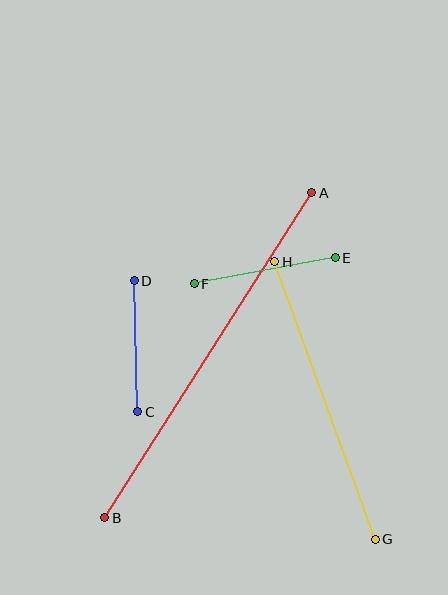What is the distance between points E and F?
The distance is approximately 143 pixels.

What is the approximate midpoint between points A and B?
The midpoint is at approximately (208, 355) pixels.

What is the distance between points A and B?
The distance is approximately 385 pixels.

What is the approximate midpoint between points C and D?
The midpoint is at approximately (136, 346) pixels.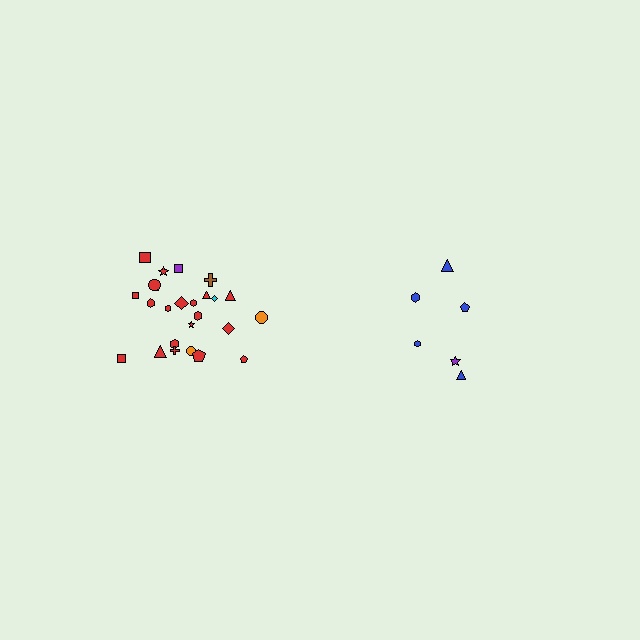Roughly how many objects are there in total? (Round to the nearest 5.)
Roughly 30 objects in total.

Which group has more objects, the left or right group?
The left group.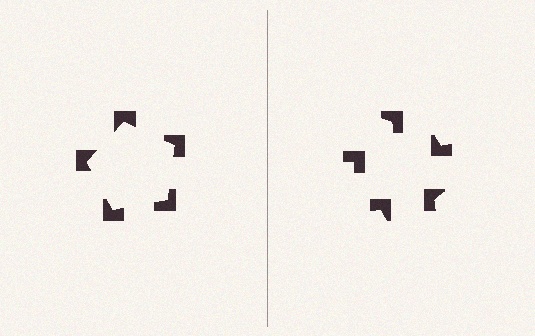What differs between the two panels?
The notched squares are positioned identically on both sides; only the wedge orientations differ. On the left they align to a pentagon; on the right they are misaligned.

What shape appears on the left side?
An illusory pentagon.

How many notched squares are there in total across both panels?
10 — 5 on each side.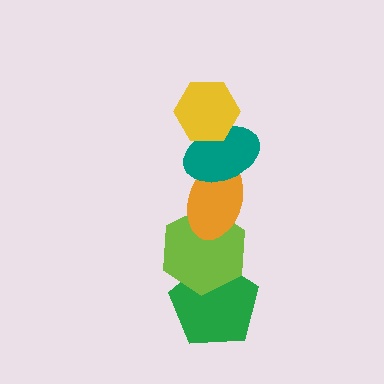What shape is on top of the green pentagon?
The lime hexagon is on top of the green pentagon.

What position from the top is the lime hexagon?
The lime hexagon is 4th from the top.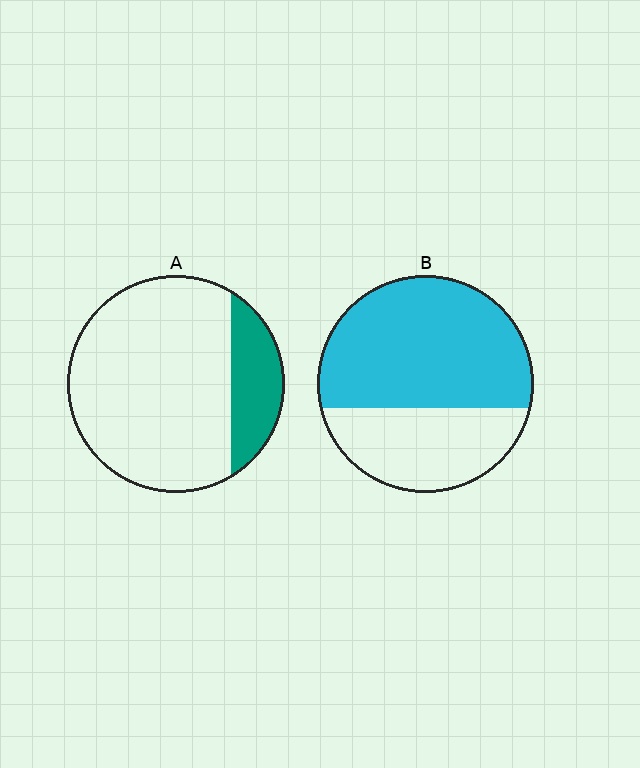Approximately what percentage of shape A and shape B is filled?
A is approximately 20% and B is approximately 65%.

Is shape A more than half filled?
No.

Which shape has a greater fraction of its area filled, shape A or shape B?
Shape B.